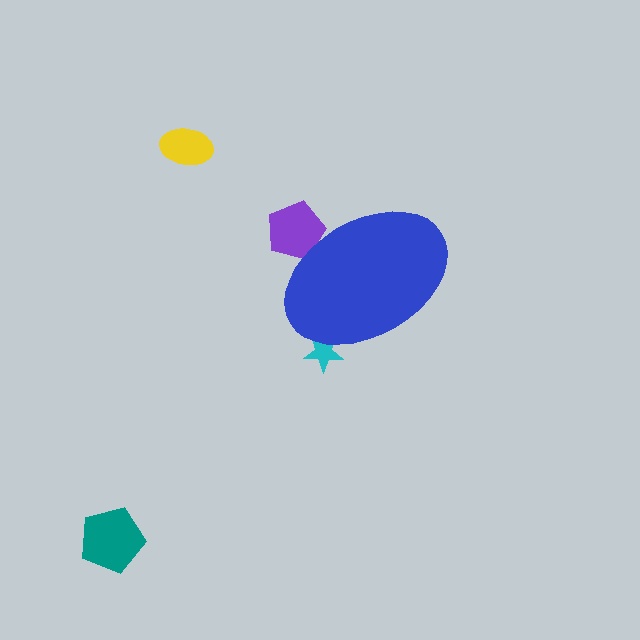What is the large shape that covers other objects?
A blue ellipse.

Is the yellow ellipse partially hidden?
No, the yellow ellipse is fully visible.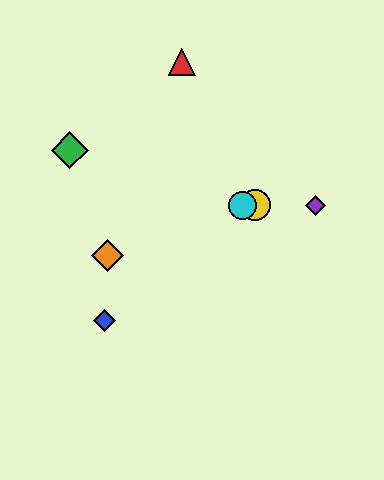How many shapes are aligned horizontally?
3 shapes (the yellow circle, the purple diamond, the cyan circle) are aligned horizontally.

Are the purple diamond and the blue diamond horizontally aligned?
No, the purple diamond is at y≈205 and the blue diamond is at y≈321.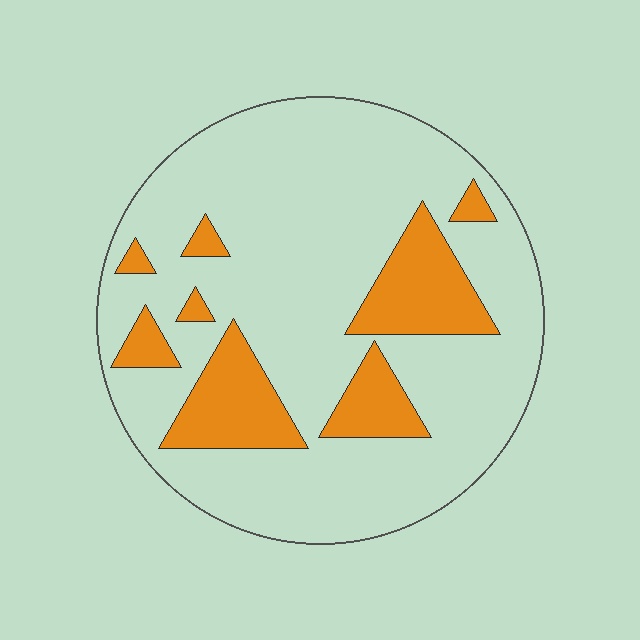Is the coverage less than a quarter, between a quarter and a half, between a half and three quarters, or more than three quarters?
Less than a quarter.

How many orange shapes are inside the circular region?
8.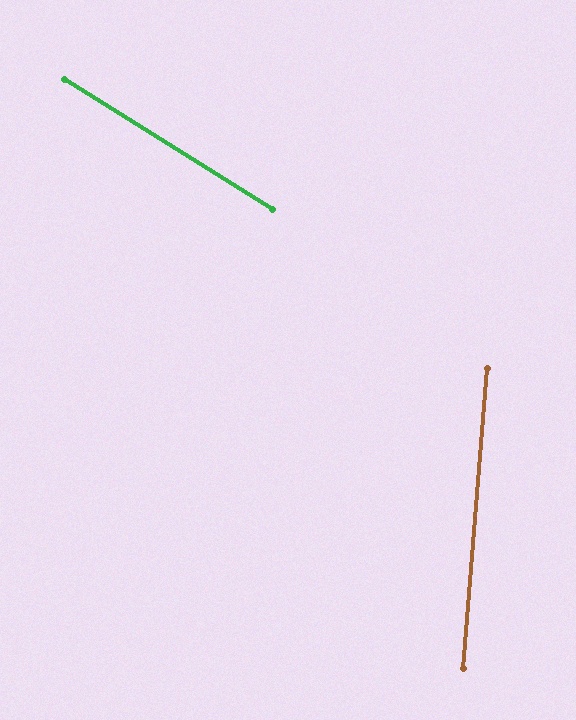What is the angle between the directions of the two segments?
Approximately 63 degrees.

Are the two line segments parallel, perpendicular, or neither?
Neither parallel nor perpendicular — they differ by about 63°.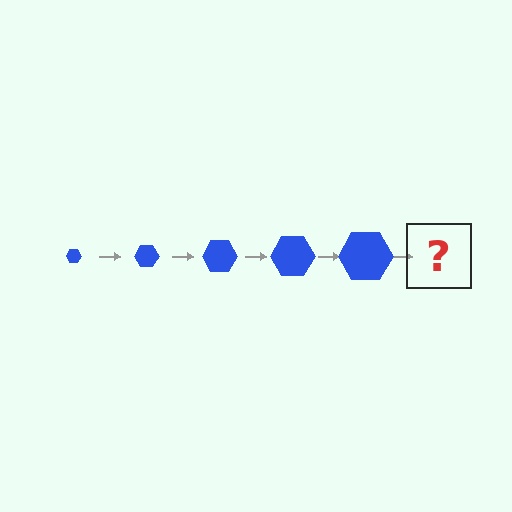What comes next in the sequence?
The next element should be a blue hexagon, larger than the previous one.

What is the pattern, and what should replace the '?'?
The pattern is that the hexagon gets progressively larger each step. The '?' should be a blue hexagon, larger than the previous one.